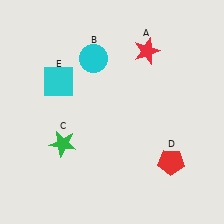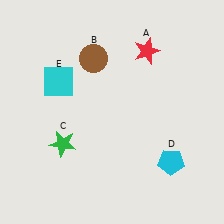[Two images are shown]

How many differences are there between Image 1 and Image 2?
There are 2 differences between the two images.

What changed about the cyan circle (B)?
In Image 1, B is cyan. In Image 2, it changed to brown.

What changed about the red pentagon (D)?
In Image 1, D is red. In Image 2, it changed to cyan.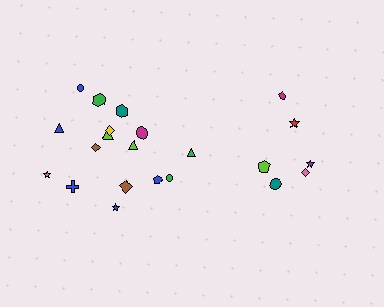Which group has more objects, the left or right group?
The left group.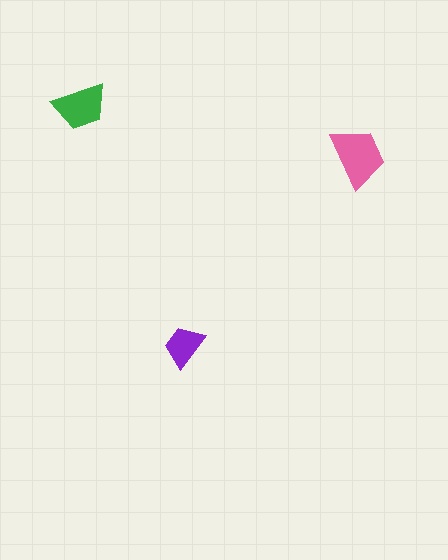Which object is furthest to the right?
The pink trapezoid is rightmost.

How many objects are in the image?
There are 3 objects in the image.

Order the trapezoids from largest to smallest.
the pink one, the green one, the purple one.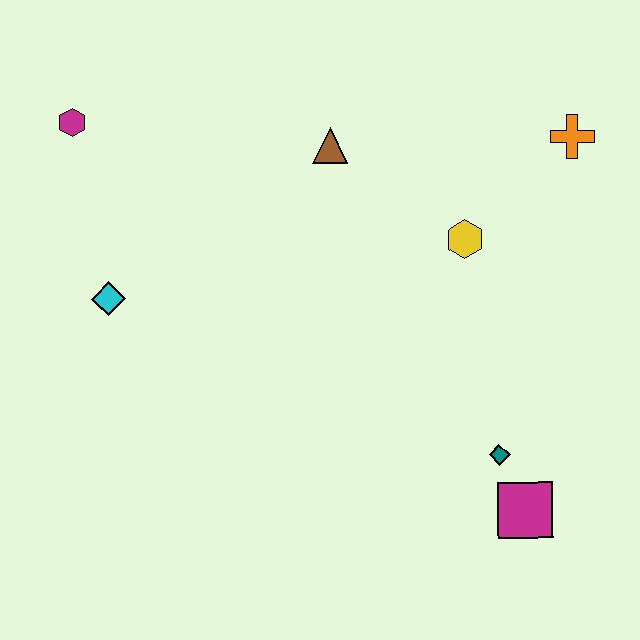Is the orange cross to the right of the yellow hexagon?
Yes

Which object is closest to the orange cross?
The yellow hexagon is closest to the orange cross.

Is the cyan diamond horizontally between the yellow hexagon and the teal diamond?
No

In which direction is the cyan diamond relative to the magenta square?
The cyan diamond is to the left of the magenta square.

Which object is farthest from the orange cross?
The magenta hexagon is farthest from the orange cross.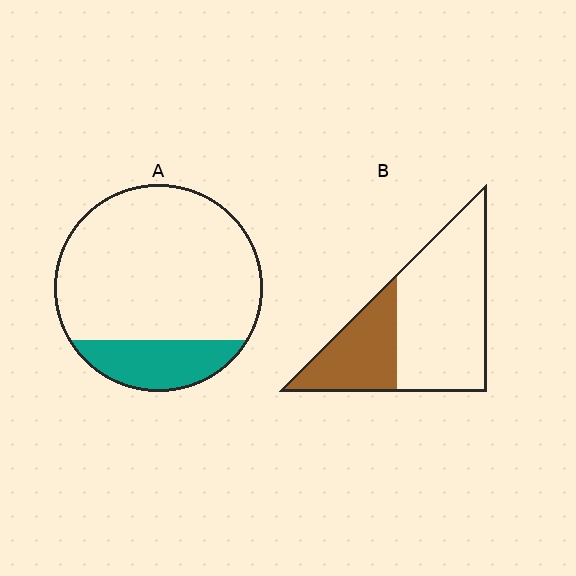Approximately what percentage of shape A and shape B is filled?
A is approximately 20% and B is approximately 30%.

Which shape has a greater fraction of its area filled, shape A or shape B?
Shape B.